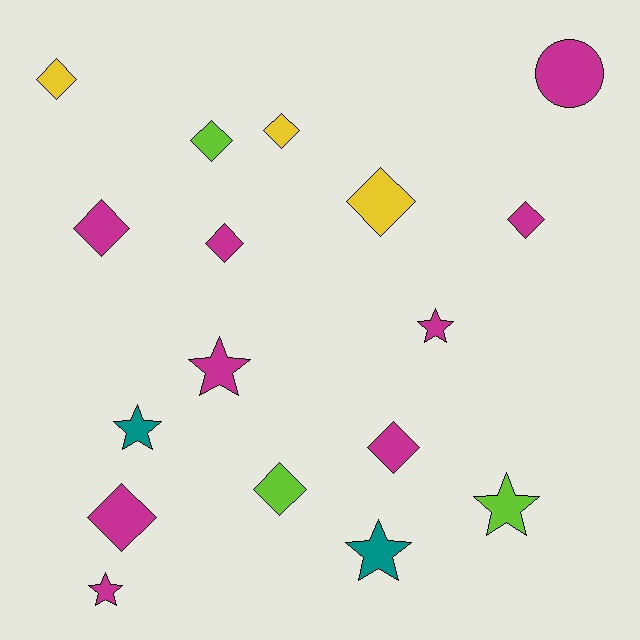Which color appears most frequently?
Magenta, with 9 objects.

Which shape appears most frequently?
Diamond, with 10 objects.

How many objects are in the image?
There are 17 objects.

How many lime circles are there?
There are no lime circles.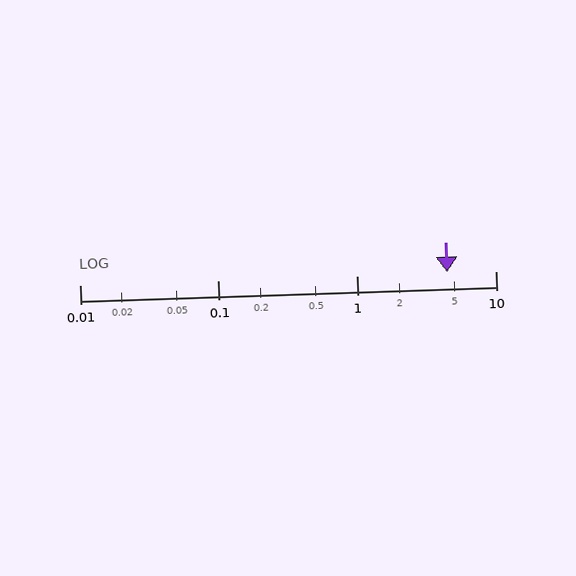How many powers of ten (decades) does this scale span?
The scale spans 3 decades, from 0.01 to 10.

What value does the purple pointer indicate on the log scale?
The pointer indicates approximately 4.5.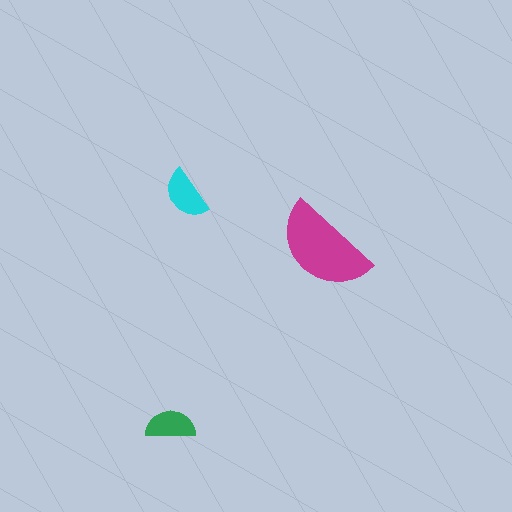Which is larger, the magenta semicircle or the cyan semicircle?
The magenta one.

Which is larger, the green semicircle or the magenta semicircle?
The magenta one.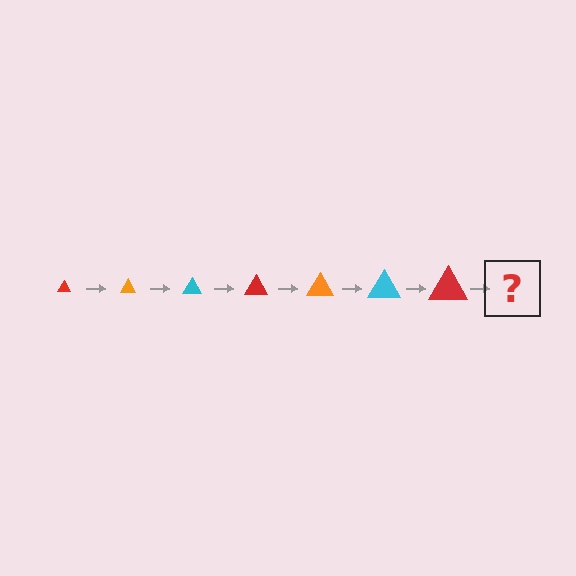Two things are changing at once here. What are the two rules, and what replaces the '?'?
The two rules are that the triangle grows larger each step and the color cycles through red, orange, and cyan. The '?' should be an orange triangle, larger than the previous one.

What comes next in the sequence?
The next element should be an orange triangle, larger than the previous one.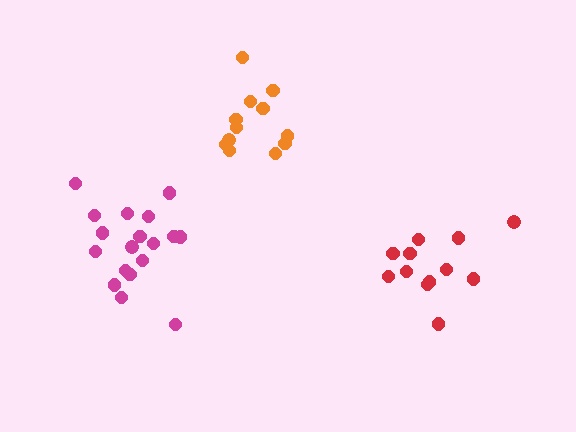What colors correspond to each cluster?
The clusters are colored: red, orange, magenta.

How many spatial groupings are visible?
There are 3 spatial groupings.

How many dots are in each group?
Group 1: 12 dots, Group 2: 12 dots, Group 3: 18 dots (42 total).